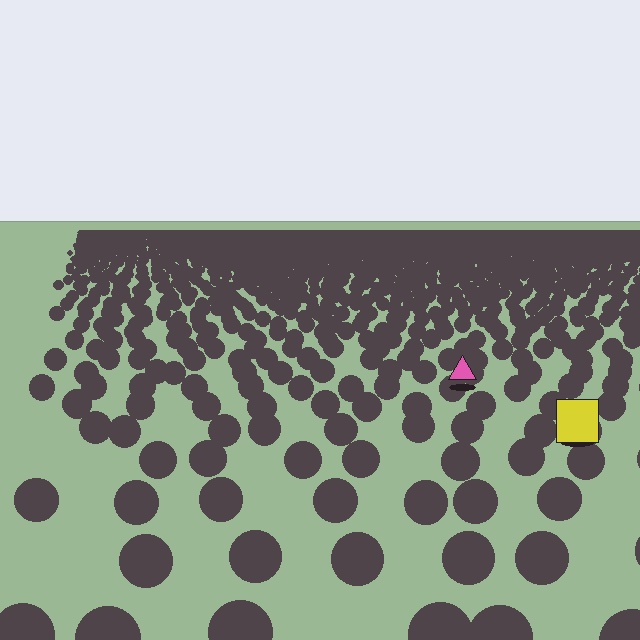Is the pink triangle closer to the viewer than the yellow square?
No. The yellow square is closer — you can tell from the texture gradient: the ground texture is coarser near it.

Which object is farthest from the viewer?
The pink triangle is farthest from the viewer. It appears smaller and the ground texture around it is denser.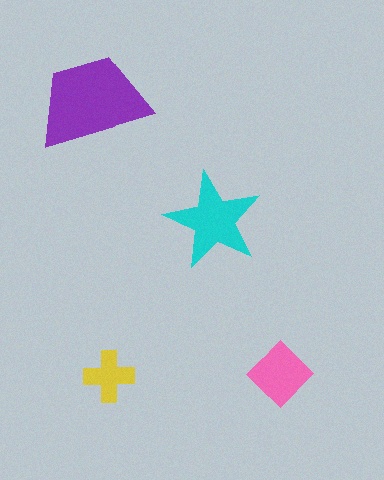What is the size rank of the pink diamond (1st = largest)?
3rd.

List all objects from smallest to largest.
The yellow cross, the pink diamond, the cyan star, the purple trapezoid.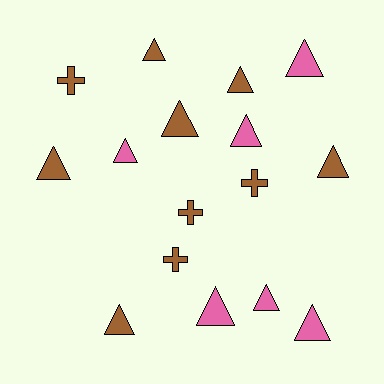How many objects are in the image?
There are 16 objects.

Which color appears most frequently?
Brown, with 10 objects.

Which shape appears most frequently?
Triangle, with 12 objects.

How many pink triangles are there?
There are 6 pink triangles.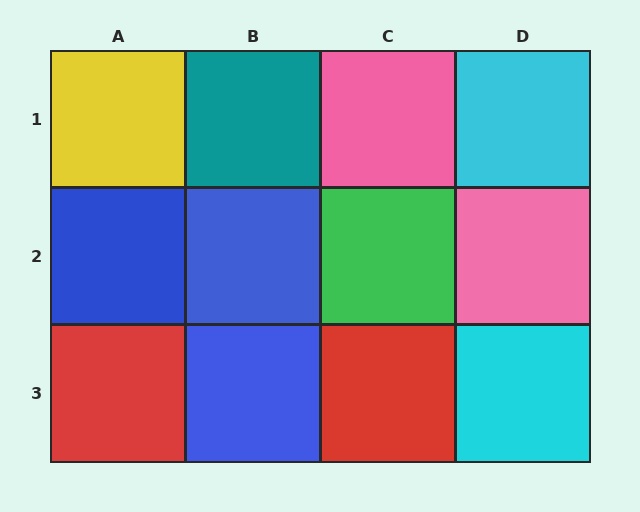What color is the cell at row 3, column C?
Red.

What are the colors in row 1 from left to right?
Yellow, teal, pink, cyan.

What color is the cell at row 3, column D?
Cyan.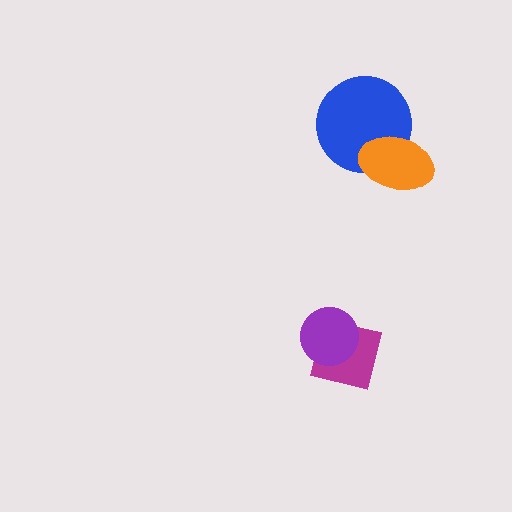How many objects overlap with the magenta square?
1 object overlaps with the magenta square.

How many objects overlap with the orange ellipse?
1 object overlaps with the orange ellipse.